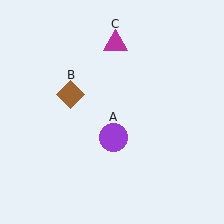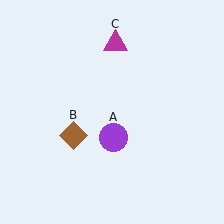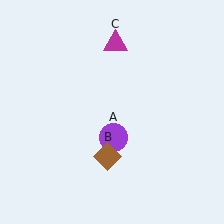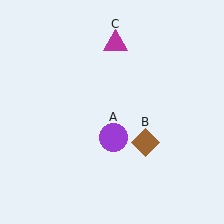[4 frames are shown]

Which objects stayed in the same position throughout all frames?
Purple circle (object A) and magenta triangle (object C) remained stationary.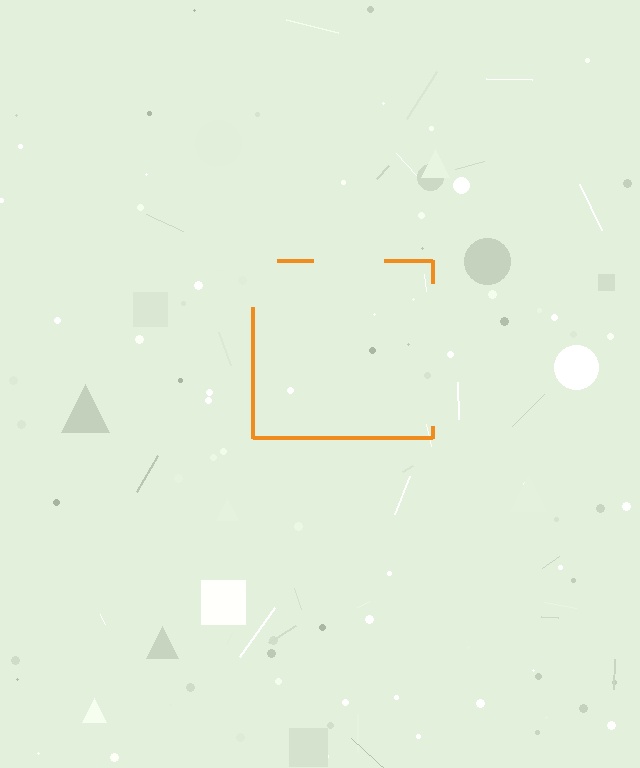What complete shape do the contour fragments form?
The contour fragments form a square.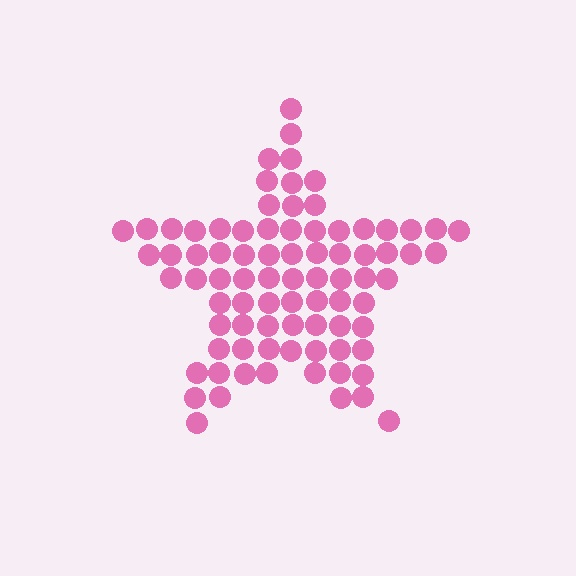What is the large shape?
The large shape is a star.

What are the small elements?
The small elements are circles.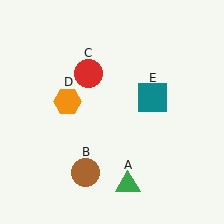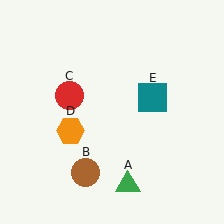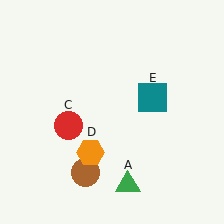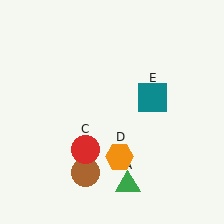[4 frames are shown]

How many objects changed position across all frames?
2 objects changed position: red circle (object C), orange hexagon (object D).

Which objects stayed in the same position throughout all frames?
Green triangle (object A) and brown circle (object B) and teal square (object E) remained stationary.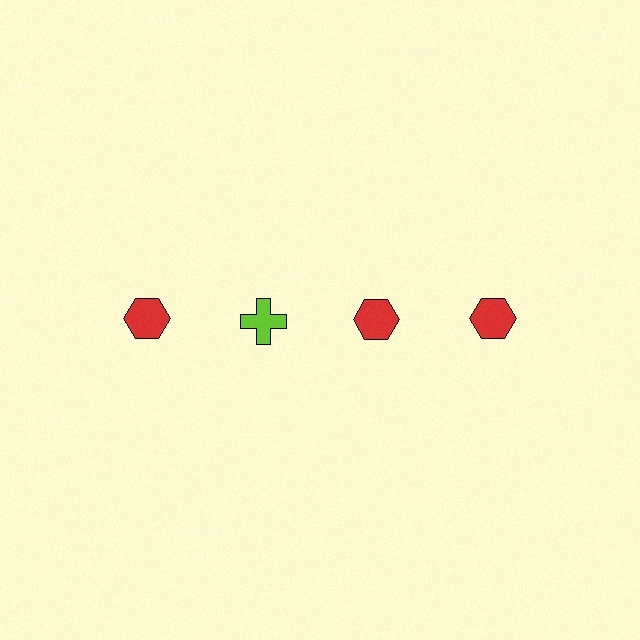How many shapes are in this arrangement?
There are 4 shapes arranged in a grid pattern.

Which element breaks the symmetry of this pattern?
The lime cross in the top row, second from left column breaks the symmetry. All other shapes are red hexagons.